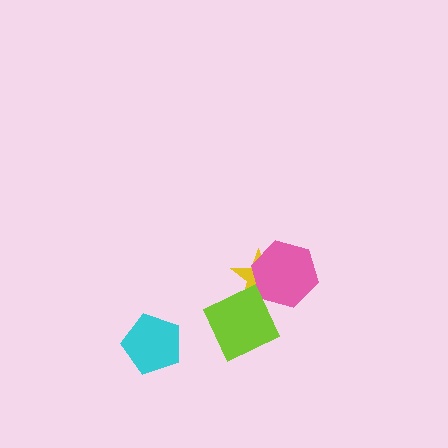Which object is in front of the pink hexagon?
The lime diamond is in front of the pink hexagon.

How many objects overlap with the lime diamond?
2 objects overlap with the lime diamond.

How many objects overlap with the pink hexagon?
2 objects overlap with the pink hexagon.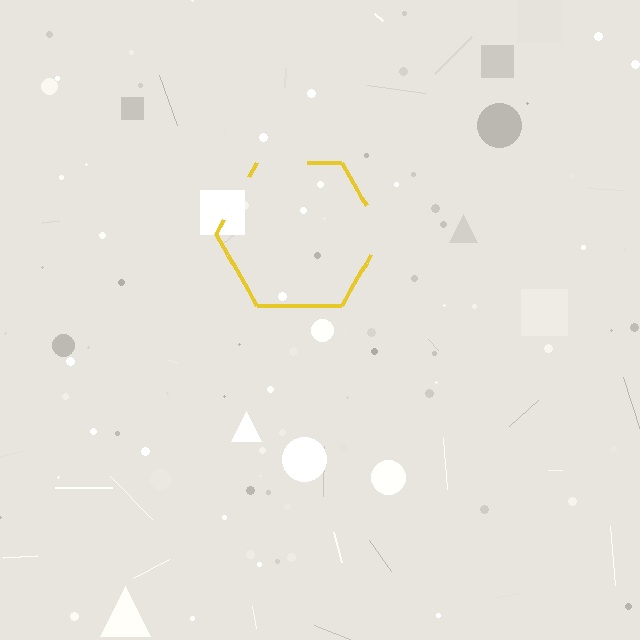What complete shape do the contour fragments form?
The contour fragments form a hexagon.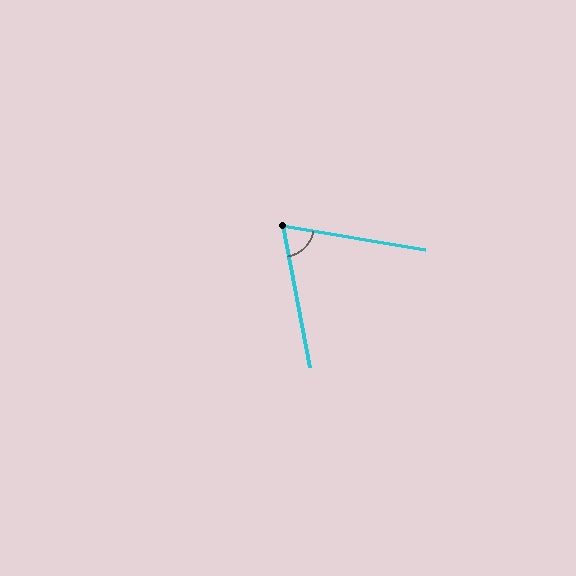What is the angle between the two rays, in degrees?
Approximately 70 degrees.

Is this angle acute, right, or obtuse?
It is acute.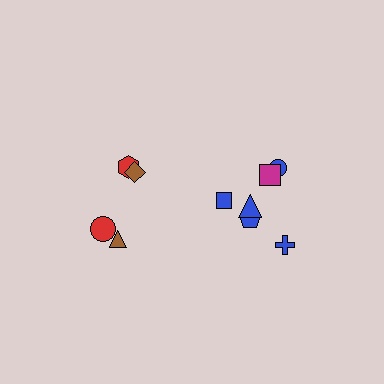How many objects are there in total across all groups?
There are 10 objects.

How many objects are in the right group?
There are 6 objects.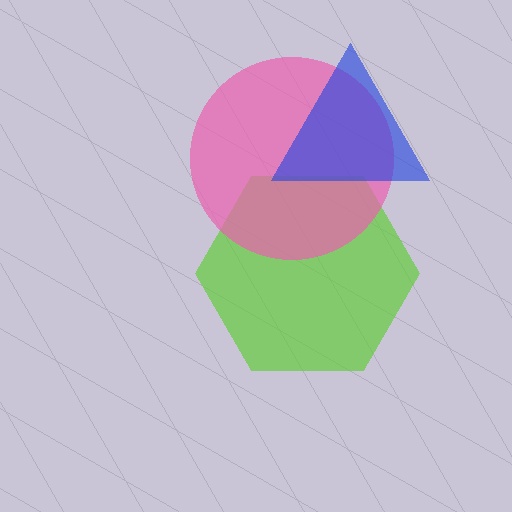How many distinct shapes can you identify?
There are 3 distinct shapes: a lime hexagon, a pink circle, a blue triangle.